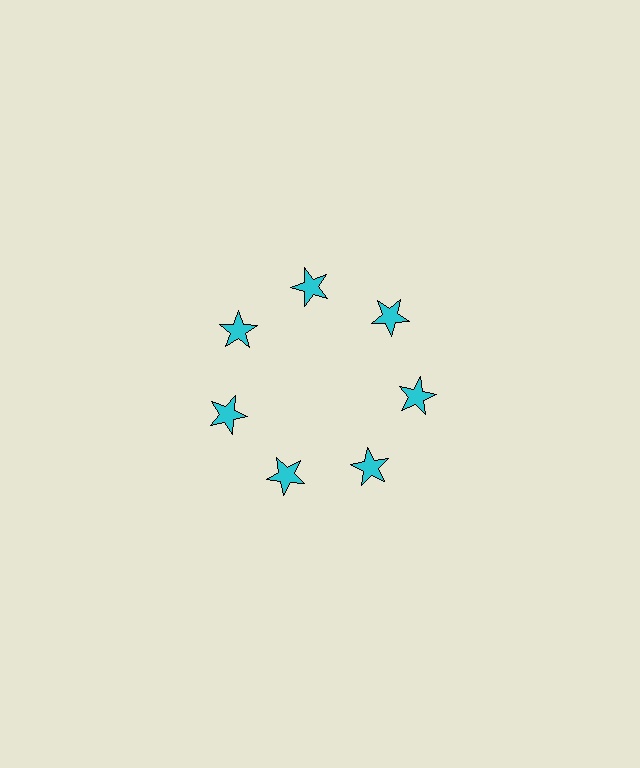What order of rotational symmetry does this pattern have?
This pattern has 7-fold rotational symmetry.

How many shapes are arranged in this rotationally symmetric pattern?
There are 7 shapes, arranged in 7 groups of 1.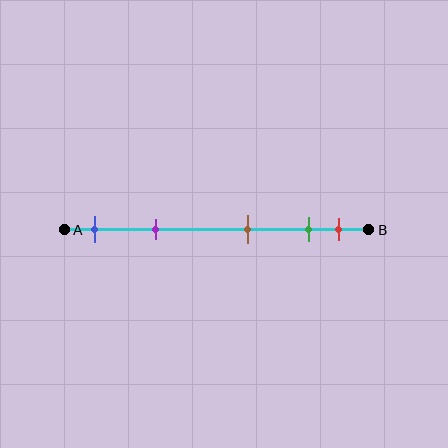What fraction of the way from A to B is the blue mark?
The blue mark is approximately 10% (0.1) of the way from A to B.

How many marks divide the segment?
There are 5 marks dividing the segment.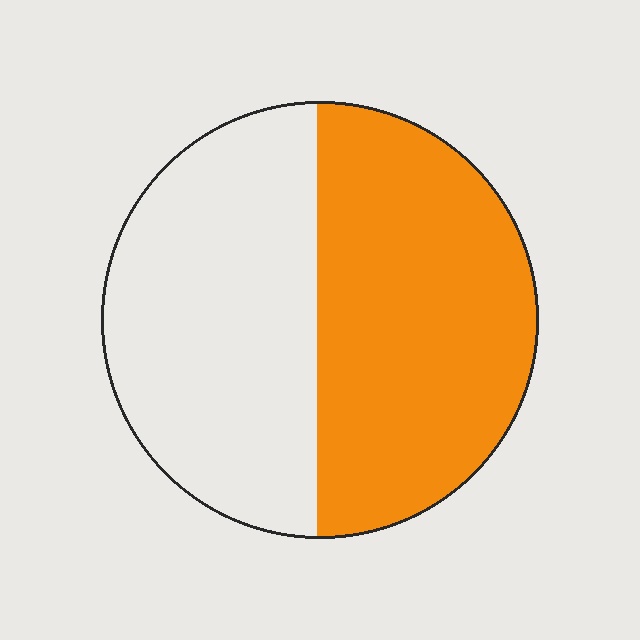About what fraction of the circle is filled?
About one half (1/2).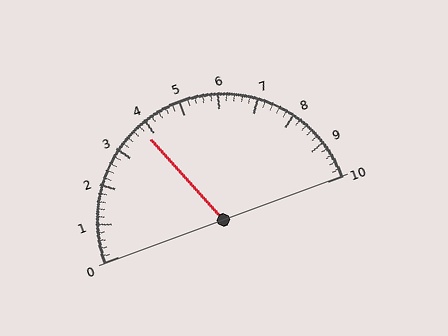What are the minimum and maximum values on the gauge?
The gauge ranges from 0 to 10.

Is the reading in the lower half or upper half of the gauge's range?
The reading is in the lower half of the range (0 to 10).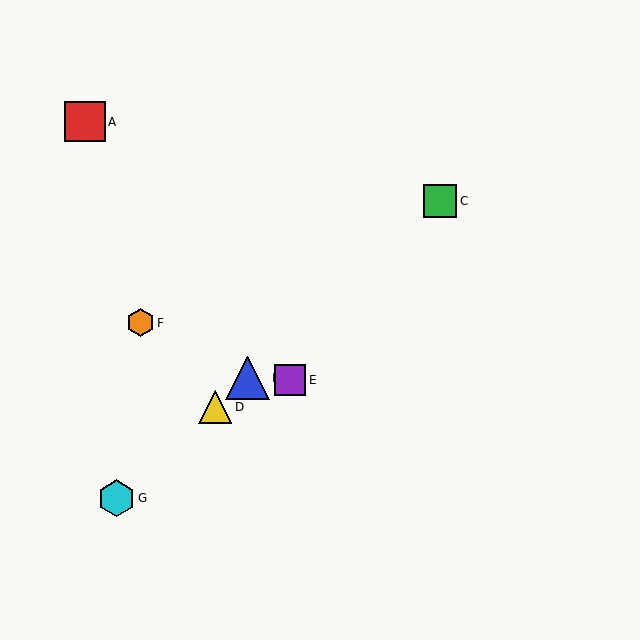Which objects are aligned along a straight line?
Objects B, C, D, G are aligned along a straight line.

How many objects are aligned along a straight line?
4 objects (B, C, D, G) are aligned along a straight line.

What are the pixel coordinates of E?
Object E is at (290, 380).